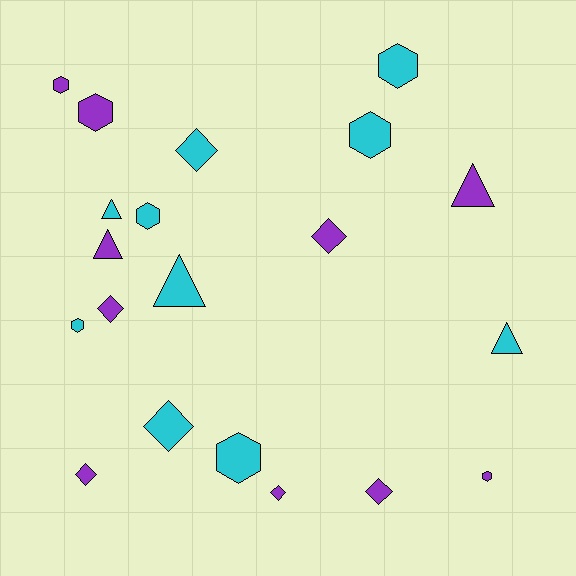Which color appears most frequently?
Purple, with 10 objects.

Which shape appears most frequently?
Hexagon, with 8 objects.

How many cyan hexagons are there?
There are 5 cyan hexagons.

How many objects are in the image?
There are 20 objects.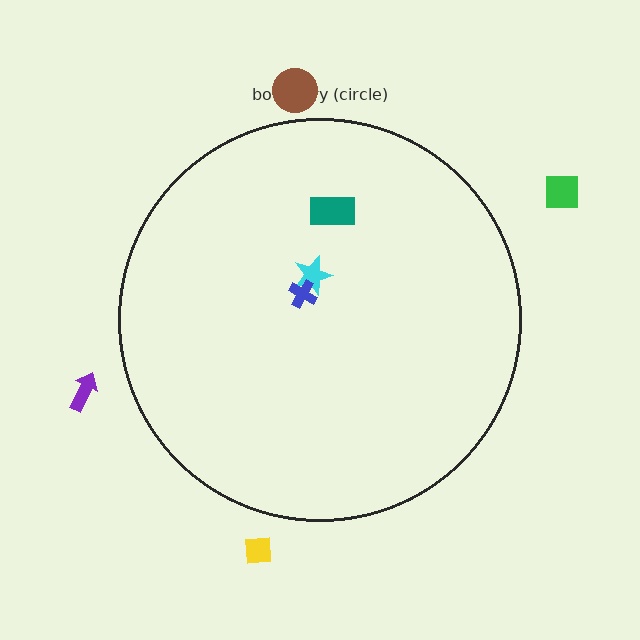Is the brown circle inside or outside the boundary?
Outside.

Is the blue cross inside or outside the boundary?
Inside.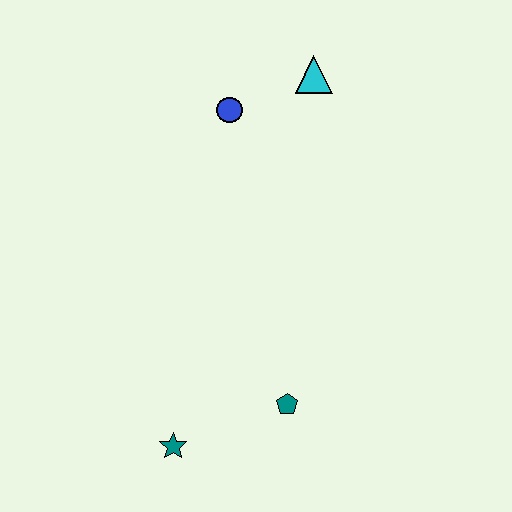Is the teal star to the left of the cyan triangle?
Yes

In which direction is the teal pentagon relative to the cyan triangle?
The teal pentagon is below the cyan triangle.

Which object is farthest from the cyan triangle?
The teal star is farthest from the cyan triangle.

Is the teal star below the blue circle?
Yes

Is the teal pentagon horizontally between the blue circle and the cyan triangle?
Yes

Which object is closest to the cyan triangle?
The blue circle is closest to the cyan triangle.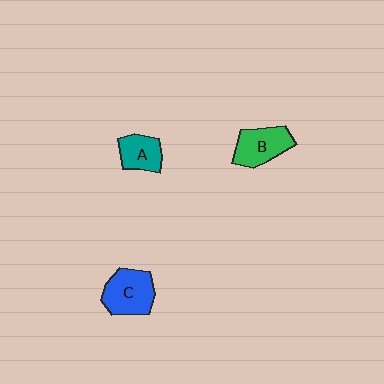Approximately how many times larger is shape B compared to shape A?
Approximately 1.3 times.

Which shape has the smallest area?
Shape A (teal).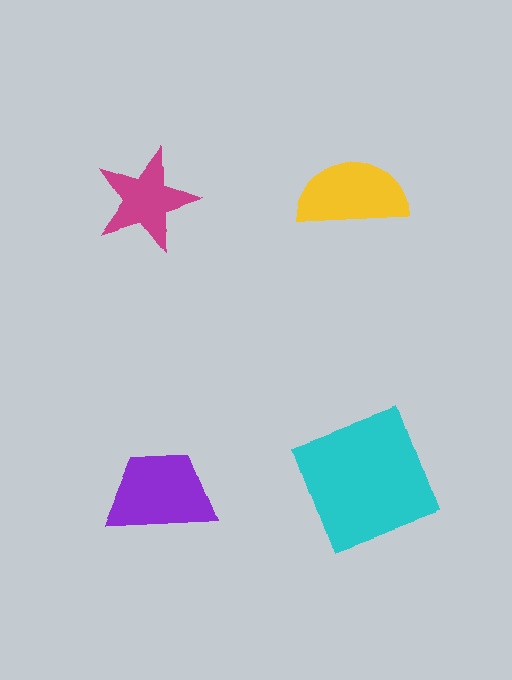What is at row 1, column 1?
A magenta star.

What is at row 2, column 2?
A cyan square.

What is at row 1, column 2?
A yellow semicircle.